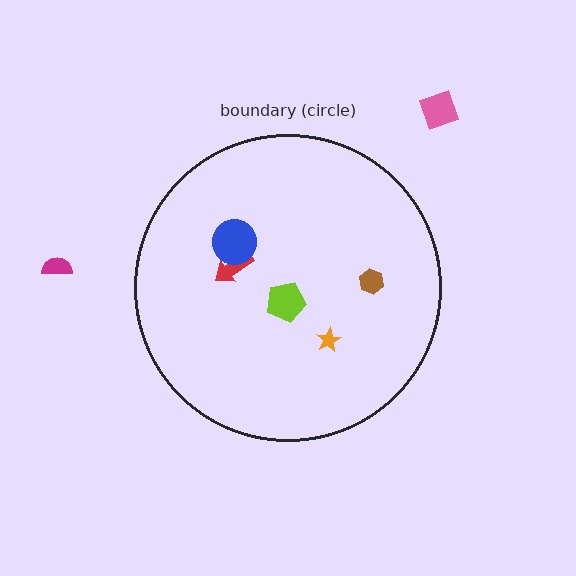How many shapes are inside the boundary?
5 inside, 2 outside.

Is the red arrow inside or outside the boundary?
Inside.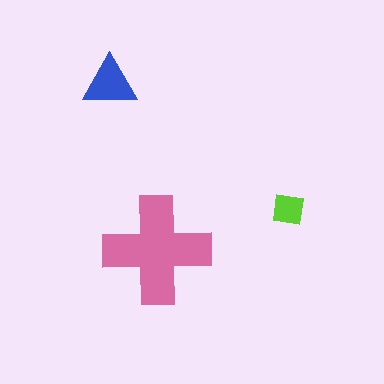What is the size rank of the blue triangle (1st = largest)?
2nd.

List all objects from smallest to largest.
The lime square, the blue triangle, the pink cross.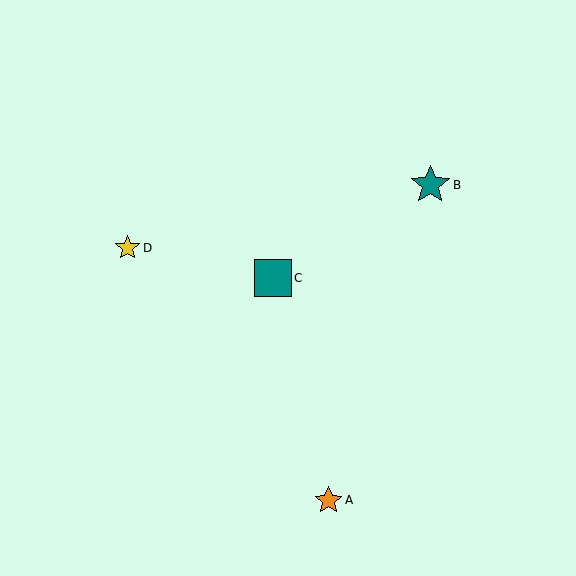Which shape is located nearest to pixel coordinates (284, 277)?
The teal square (labeled C) at (273, 278) is nearest to that location.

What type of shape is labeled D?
Shape D is a yellow star.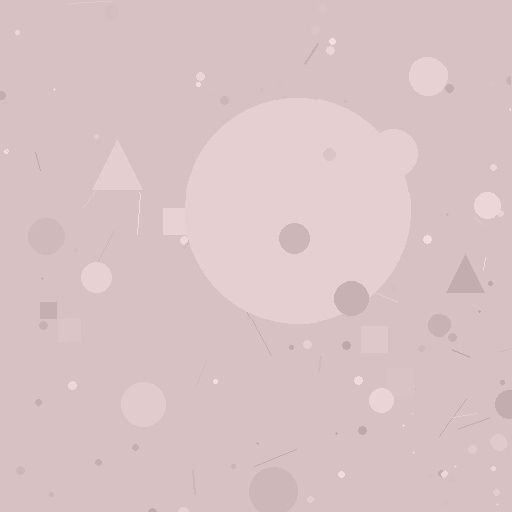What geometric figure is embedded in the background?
A circle is embedded in the background.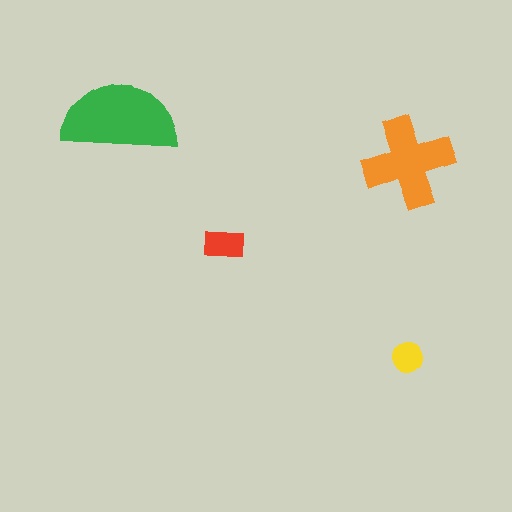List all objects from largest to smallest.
The green semicircle, the orange cross, the red rectangle, the yellow circle.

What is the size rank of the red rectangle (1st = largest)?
3rd.